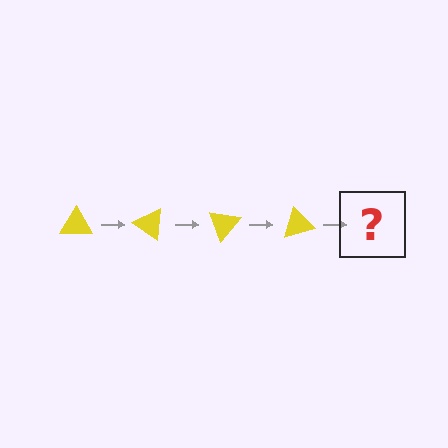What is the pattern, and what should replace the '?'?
The pattern is that the triangle rotates 35 degrees each step. The '?' should be a yellow triangle rotated 140 degrees.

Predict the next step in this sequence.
The next step is a yellow triangle rotated 140 degrees.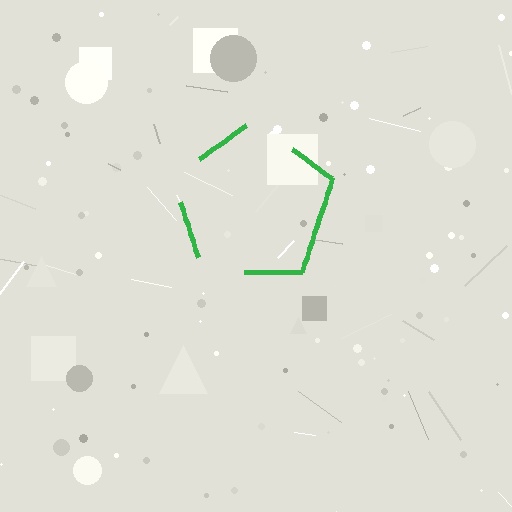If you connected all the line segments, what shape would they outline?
They would outline a pentagon.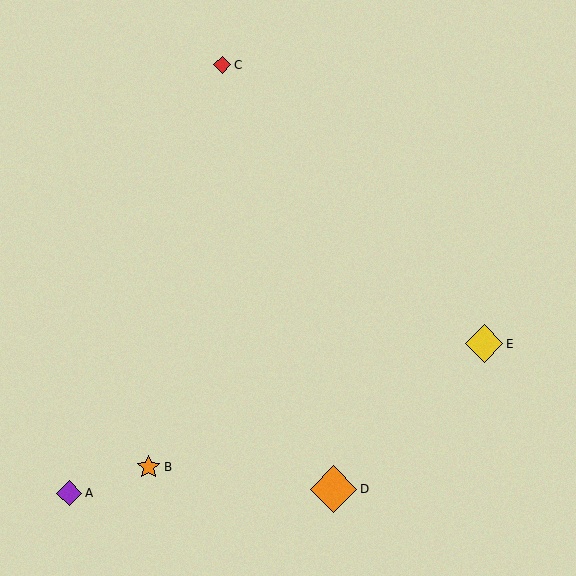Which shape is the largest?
The orange diamond (labeled D) is the largest.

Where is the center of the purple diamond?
The center of the purple diamond is at (69, 493).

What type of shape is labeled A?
Shape A is a purple diamond.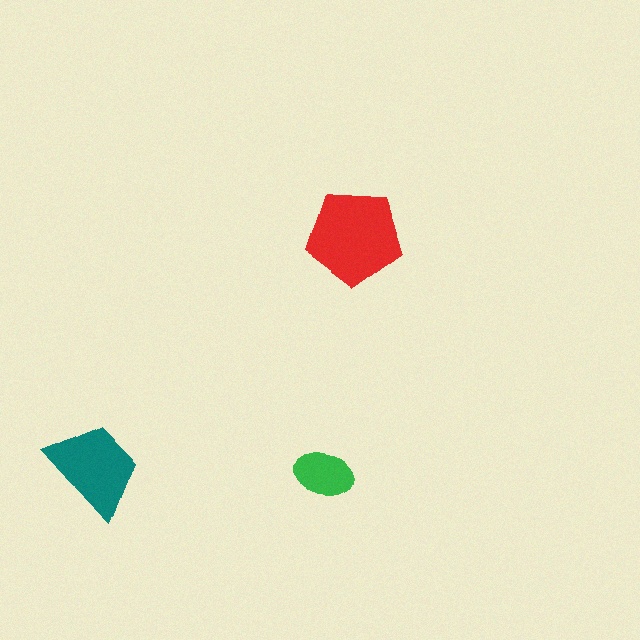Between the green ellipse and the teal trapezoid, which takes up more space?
The teal trapezoid.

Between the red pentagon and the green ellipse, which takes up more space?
The red pentagon.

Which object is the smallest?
The green ellipse.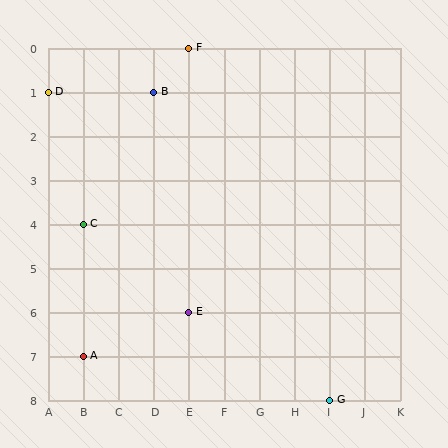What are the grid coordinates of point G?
Point G is at grid coordinates (I, 8).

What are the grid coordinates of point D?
Point D is at grid coordinates (A, 1).